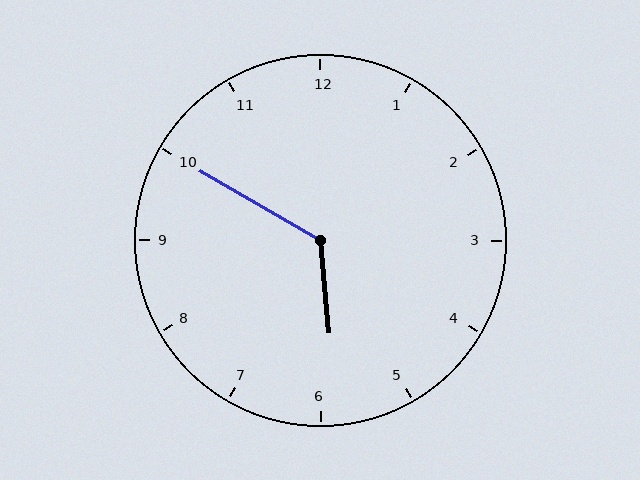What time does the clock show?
5:50.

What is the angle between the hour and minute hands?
Approximately 125 degrees.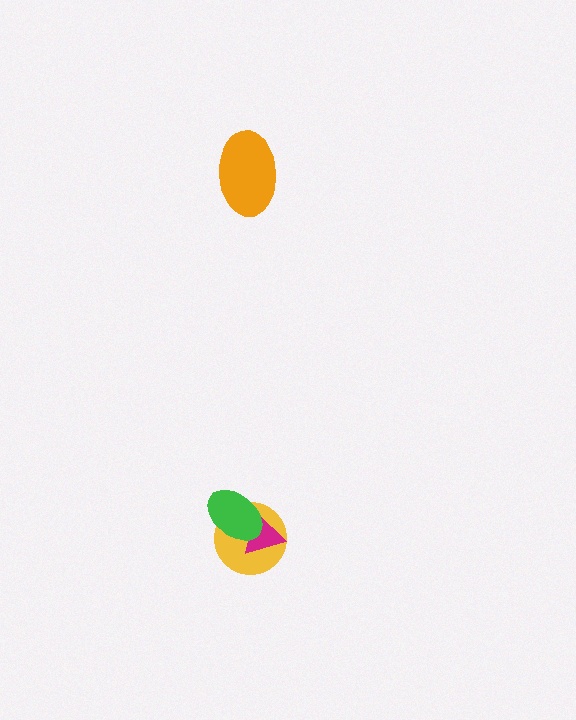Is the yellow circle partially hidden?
Yes, it is partially covered by another shape.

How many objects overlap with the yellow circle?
2 objects overlap with the yellow circle.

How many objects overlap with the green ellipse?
2 objects overlap with the green ellipse.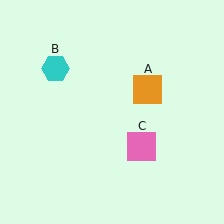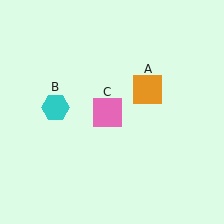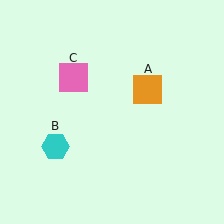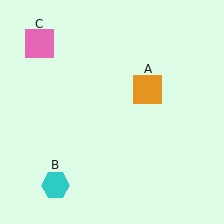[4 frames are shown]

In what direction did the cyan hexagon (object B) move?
The cyan hexagon (object B) moved down.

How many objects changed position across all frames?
2 objects changed position: cyan hexagon (object B), pink square (object C).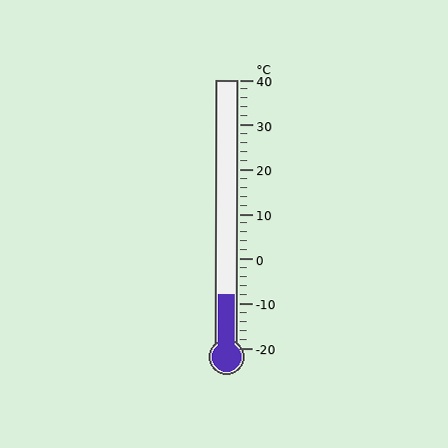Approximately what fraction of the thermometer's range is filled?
The thermometer is filled to approximately 20% of its range.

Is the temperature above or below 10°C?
The temperature is below 10°C.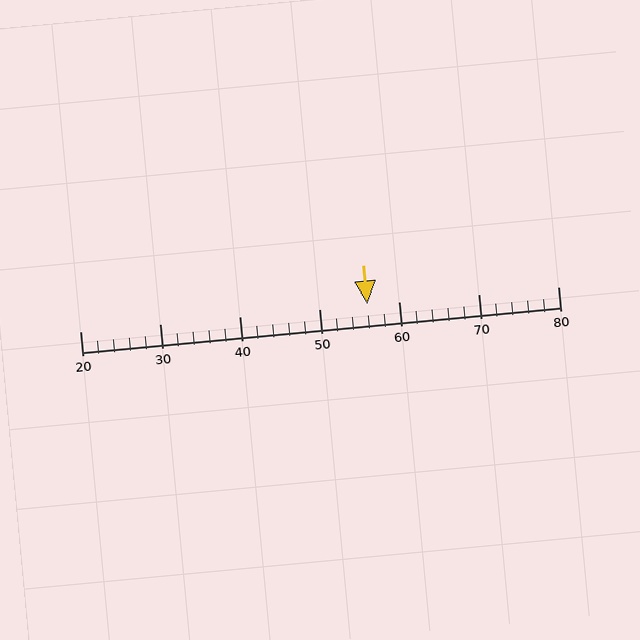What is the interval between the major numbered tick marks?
The major tick marks are spaced 10 units apart.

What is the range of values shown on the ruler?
The ruler shows values from 20 to 80.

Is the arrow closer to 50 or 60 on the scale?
The arrow is closer to 60.